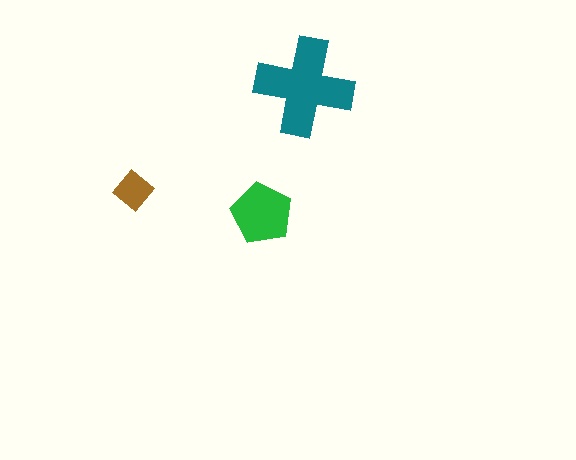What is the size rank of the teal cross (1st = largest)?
1st.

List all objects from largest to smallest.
The teal cross, the green pentagon, the brown diamond.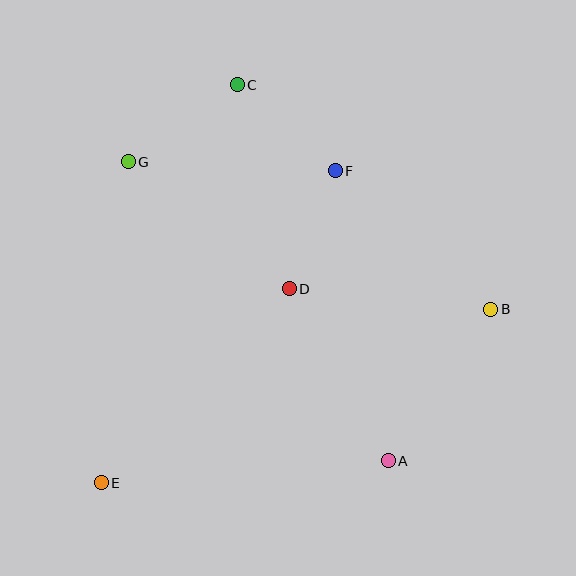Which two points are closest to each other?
Points D and F are closest to each other.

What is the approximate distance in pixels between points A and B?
The distance between A and B is approximately 183 pixels.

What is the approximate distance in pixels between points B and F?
The distance between B and F is approximately 208 pixels.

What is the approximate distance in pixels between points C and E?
The distance between C and E is approximately 421 pixels.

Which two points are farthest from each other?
Points B and E are farthest from each other.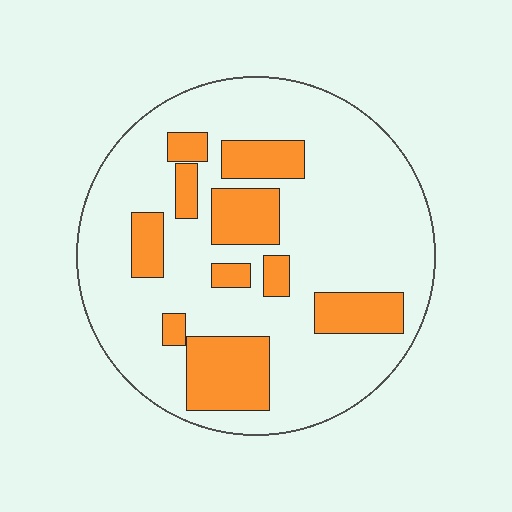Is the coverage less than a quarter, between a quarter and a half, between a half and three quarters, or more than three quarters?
Less than a quarter.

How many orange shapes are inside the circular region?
10.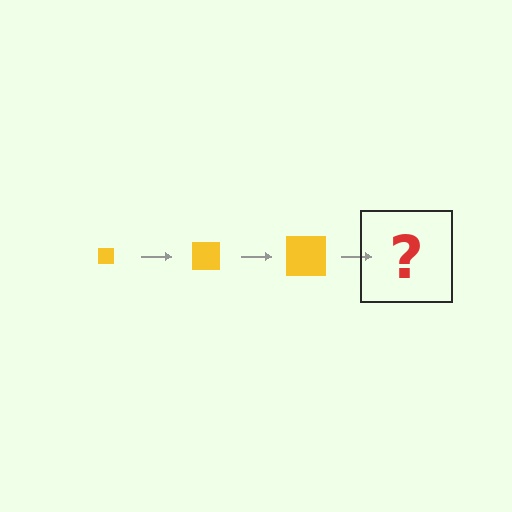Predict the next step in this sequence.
The next step is a yellow square, larger than the previous one.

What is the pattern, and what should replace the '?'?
The pattern is that the square gets progressively larger each step. The '?' should be a yellow square, larger than the previous one.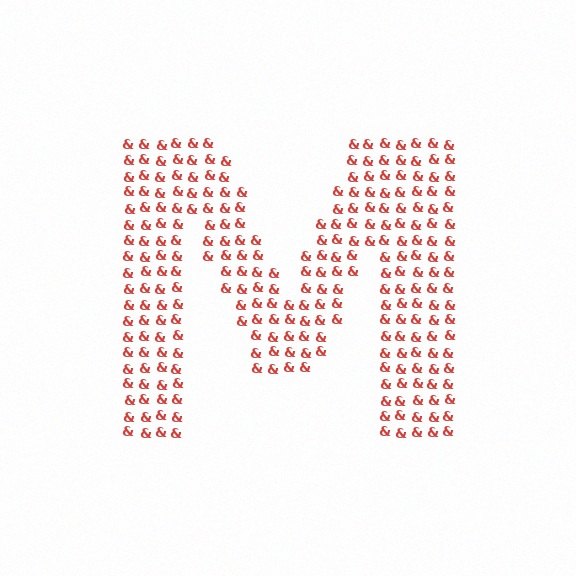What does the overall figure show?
The overall figure shows the letter M.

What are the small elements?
The small elements are ampersands.